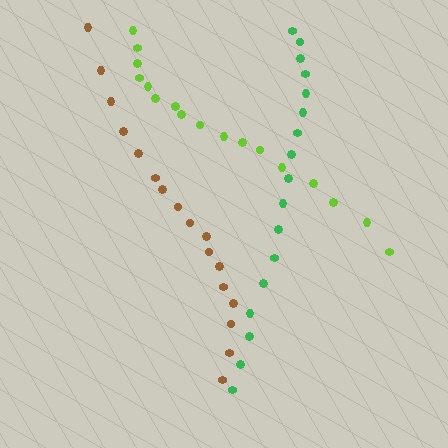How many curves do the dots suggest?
There are 3 distinct paths.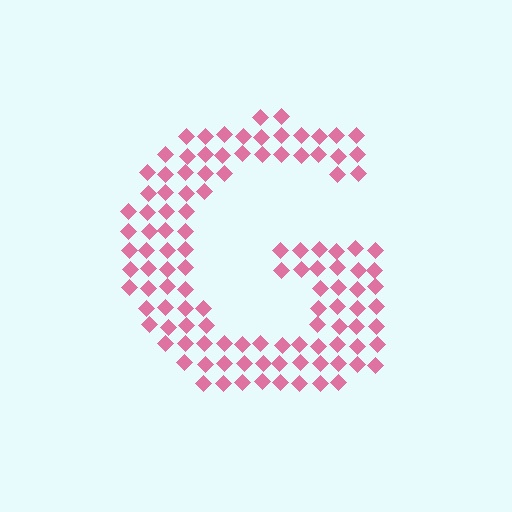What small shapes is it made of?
It is made of small diamonds.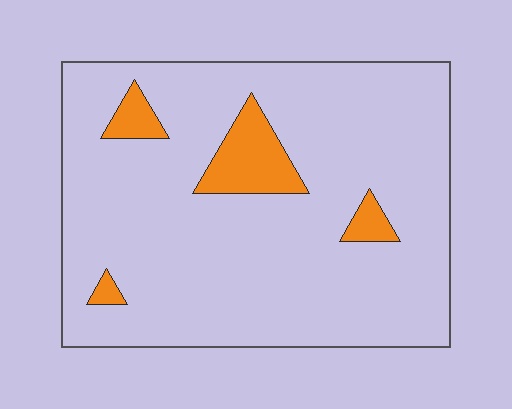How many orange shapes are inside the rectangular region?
4.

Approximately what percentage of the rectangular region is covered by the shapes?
Approximately 10%.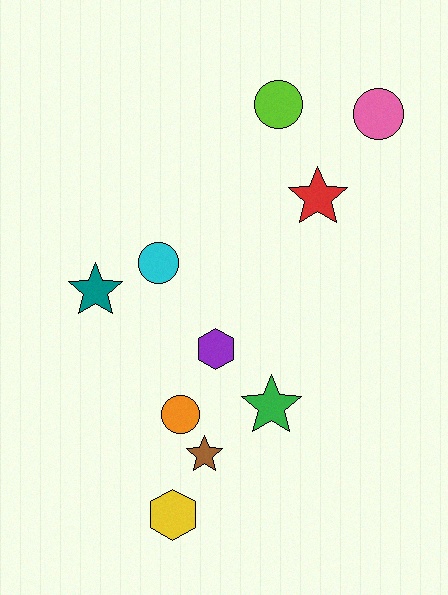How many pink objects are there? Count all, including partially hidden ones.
There is 1 pink object.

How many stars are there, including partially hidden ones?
There are 4 stars.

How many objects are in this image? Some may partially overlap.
There are 10 objects.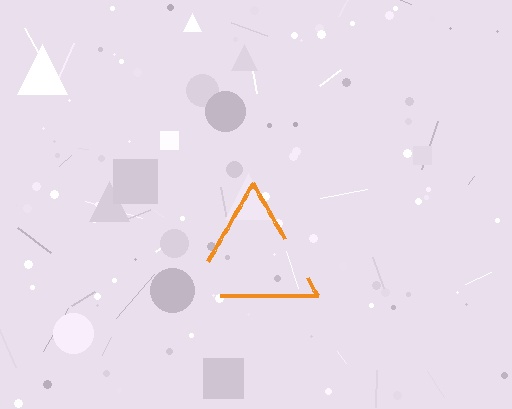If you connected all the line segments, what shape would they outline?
They would outline a triangle.